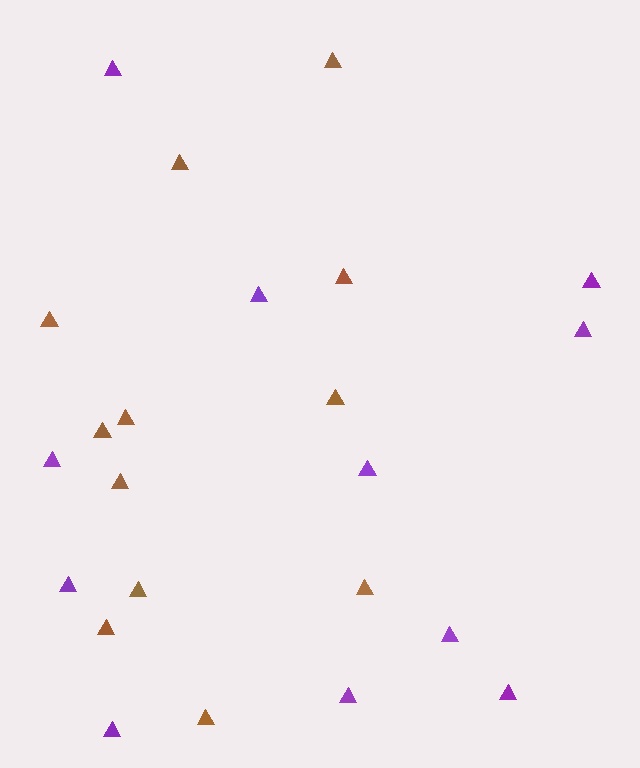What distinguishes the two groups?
There are 2 groups: one group of brown triangles (12) and one group of purple triangles (11).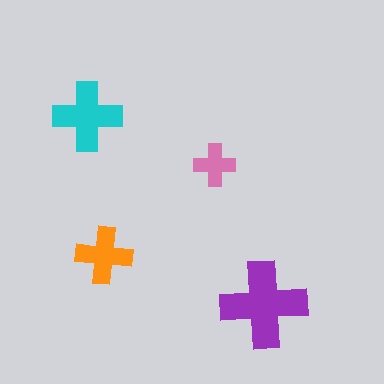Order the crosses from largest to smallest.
the purple one, the cyan one, the orange one, the pink one.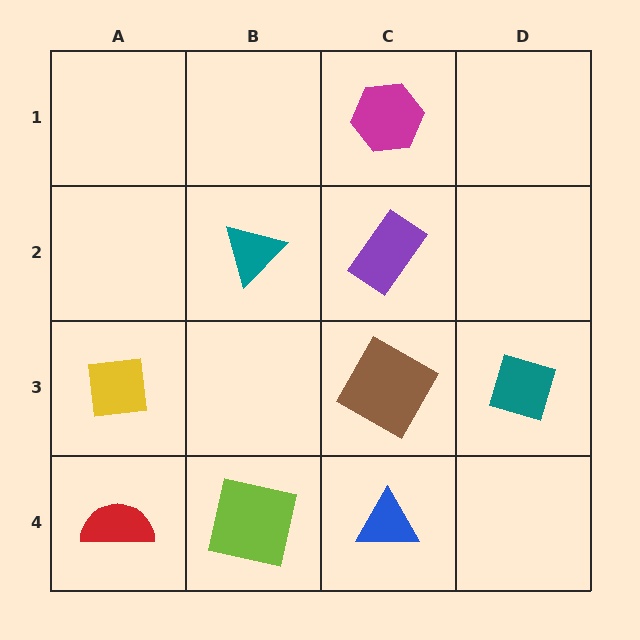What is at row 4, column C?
A blue triangle.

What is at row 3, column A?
A yellow square.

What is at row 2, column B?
A teal triangle.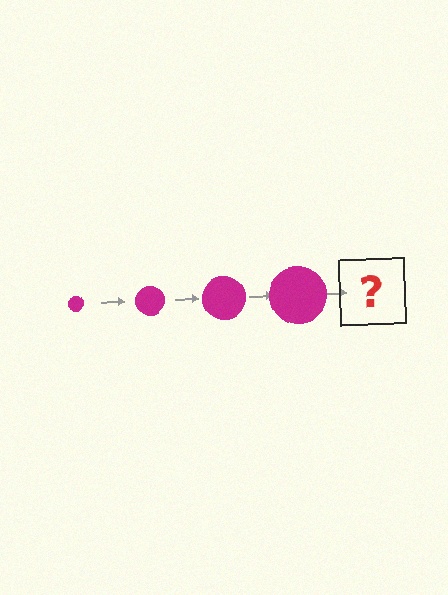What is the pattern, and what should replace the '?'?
The pattern is that the circle gets progressively larger each step. The '?' should be a magenta circle, larger than the previous one.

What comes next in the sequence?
The next element should be a magenta circle, larger than the previous one.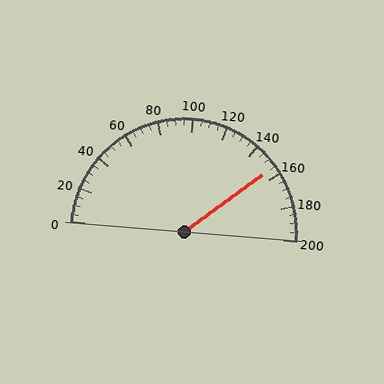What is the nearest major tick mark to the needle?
The nearest major tick mark is 160.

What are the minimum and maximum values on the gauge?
The gauge ranges from 0 to 200.